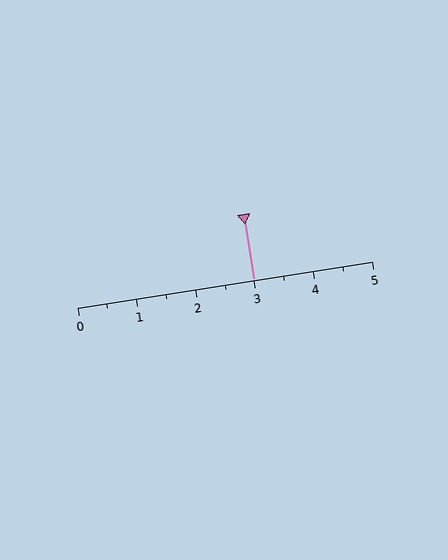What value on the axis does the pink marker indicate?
The marker indicates approximately 3.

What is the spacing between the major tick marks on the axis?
The major ticks are spaced 1 apart.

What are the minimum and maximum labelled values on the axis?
The axis runs from 0 to 5.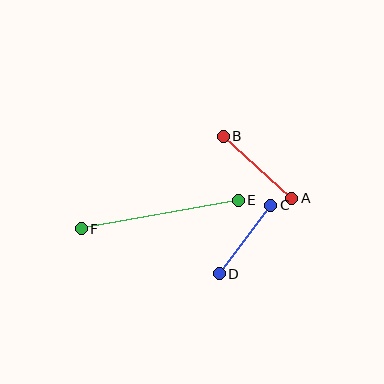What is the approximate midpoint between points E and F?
The midpoint is at approximately (160, 215) pixels.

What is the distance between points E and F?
The distance is approximately 159 pixels.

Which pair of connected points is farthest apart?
Points E and F are farthest apart.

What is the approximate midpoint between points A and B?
The midpoint is at approximately (258, 167) pixels.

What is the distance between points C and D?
The distance is approximately 86 pixels.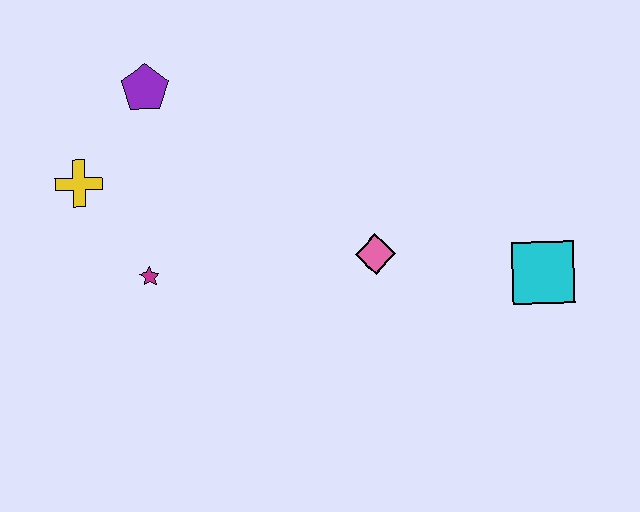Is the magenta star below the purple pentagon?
Yes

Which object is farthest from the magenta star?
The cyan square is farthest from the magenta star.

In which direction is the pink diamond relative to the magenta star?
The pink diamond is to the right of the magenta star.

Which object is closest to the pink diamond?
The cyan square is closest to the pink diamond.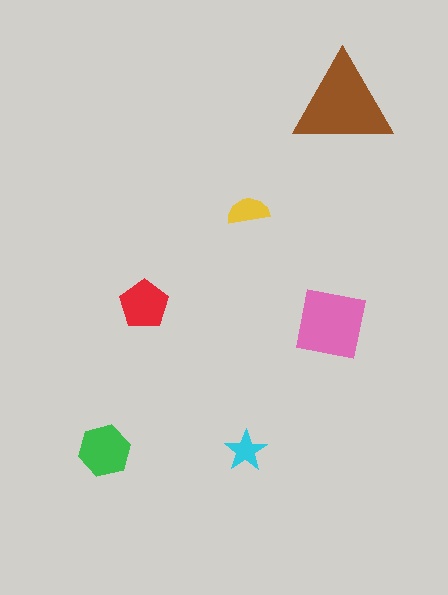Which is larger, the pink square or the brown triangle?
The brown triangle.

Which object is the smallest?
The cyan star.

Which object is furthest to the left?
The green hexagon is leftmost.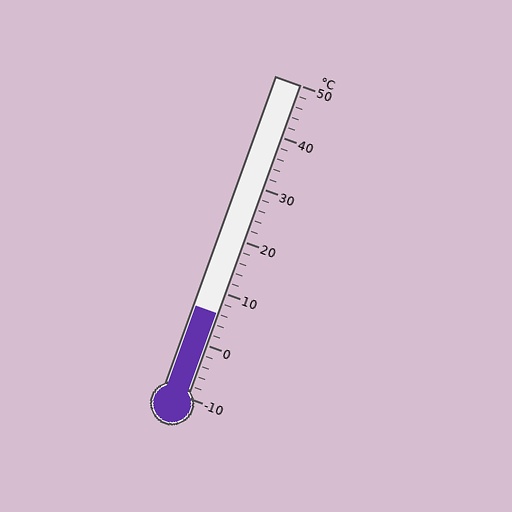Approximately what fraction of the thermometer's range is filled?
The thermometer is filled to approximately 25% of its range.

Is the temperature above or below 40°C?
The temperature is below 40°C.